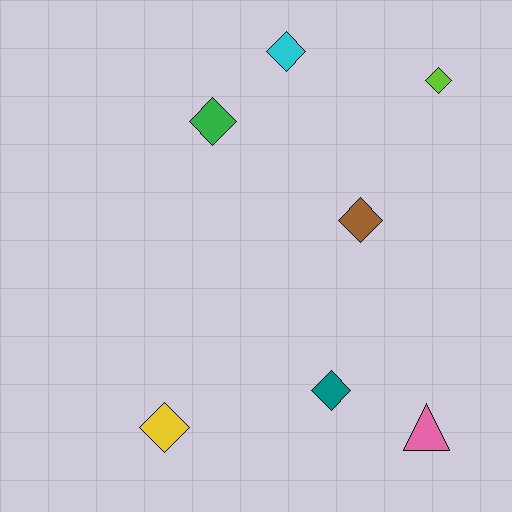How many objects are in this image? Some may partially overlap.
There are 7 objects.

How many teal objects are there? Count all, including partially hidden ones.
There is 1 teal object.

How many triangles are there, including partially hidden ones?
There is 1 triangle.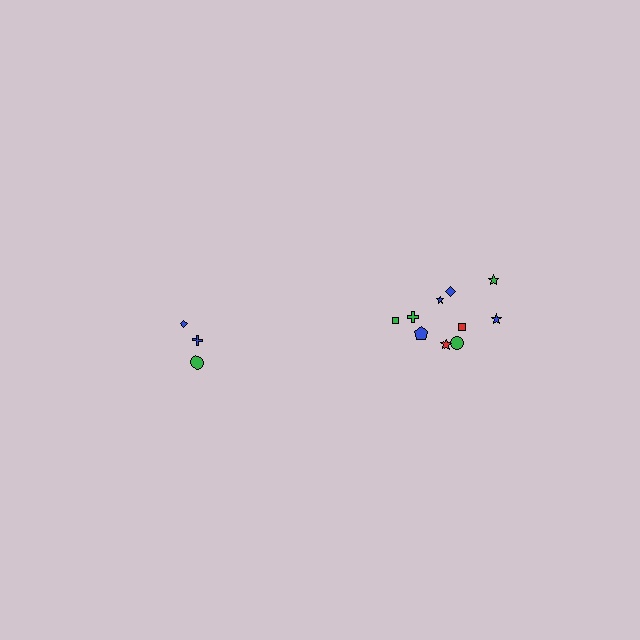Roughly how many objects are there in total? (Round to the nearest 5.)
Roughly 15 objects in total.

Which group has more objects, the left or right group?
The right group.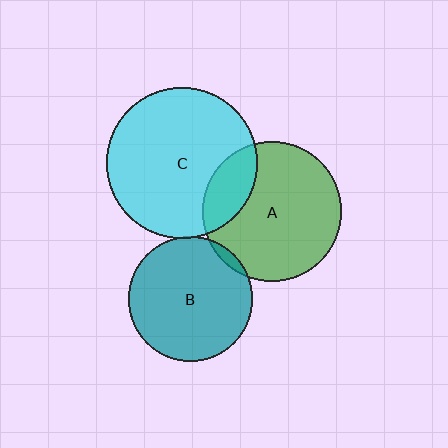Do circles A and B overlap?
Yes.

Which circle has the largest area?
Circle C (cyan).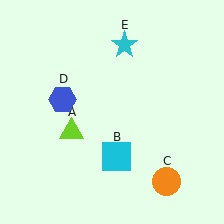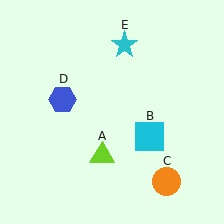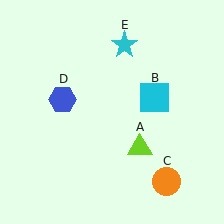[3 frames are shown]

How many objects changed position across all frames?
2 objects changed position: lime triangle (object A), cyan square (object B).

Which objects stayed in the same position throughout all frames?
Orange circle (object C) and blue hexagon (object D) and cyan star (object E) remained stationary.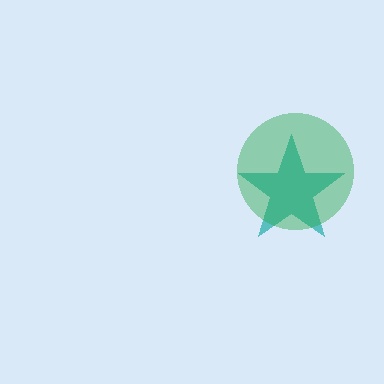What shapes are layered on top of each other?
The layered shapes are: a teal star, a green circle.